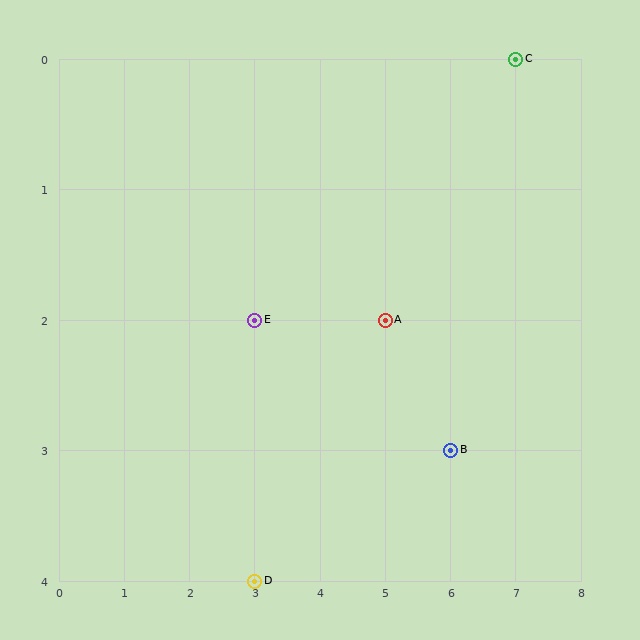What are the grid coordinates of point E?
Point E is at grid coordinates (3, 2).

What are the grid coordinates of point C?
Point C is at grid coordinates (7, 0).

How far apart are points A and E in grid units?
Points A and E are 2 columns apart.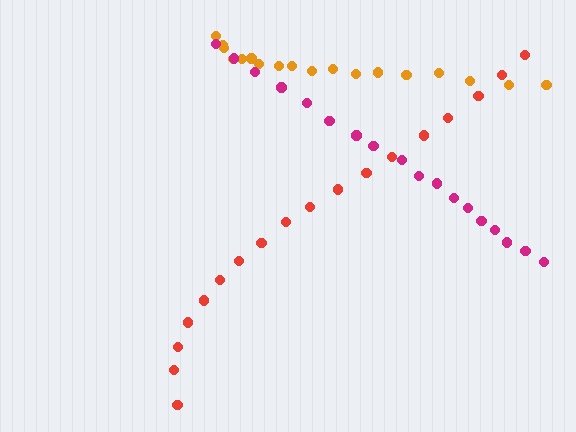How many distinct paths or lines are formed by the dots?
There are 3 distinct paths.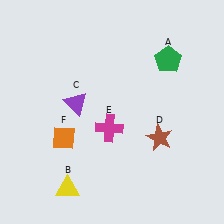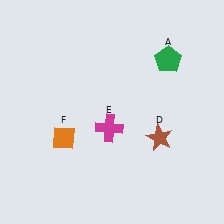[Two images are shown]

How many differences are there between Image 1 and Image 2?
There are 2 differences between the two images.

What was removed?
The yellow triangle (B), the purple triangle (C) were removed in Image 2.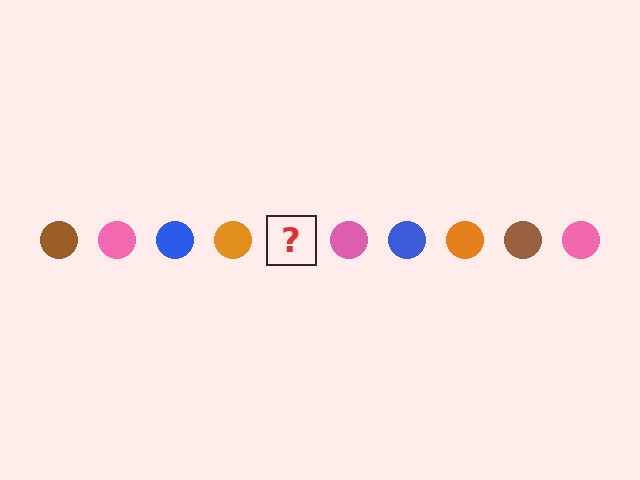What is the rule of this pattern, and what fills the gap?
The rule is that the pattern cycles through brown, pink, blue, orange circles. The gap should be filled with a brown circle.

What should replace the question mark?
The question mark should be replaced with a brown circle.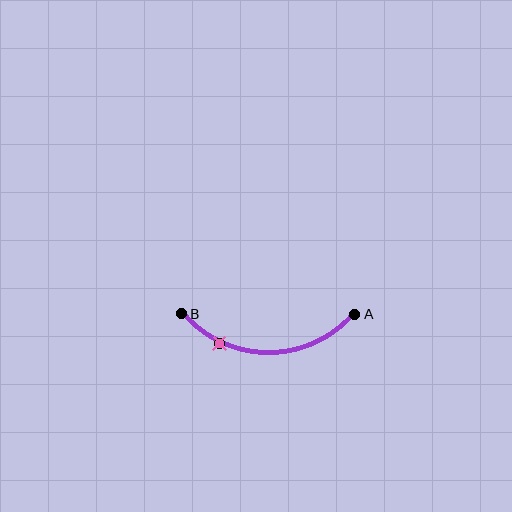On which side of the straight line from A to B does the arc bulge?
The arc bulges below the straight line connecting A and B.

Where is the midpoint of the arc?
The arc midpoint is the point on the curve farthest from the straight line joining A and B. It sits below that line.